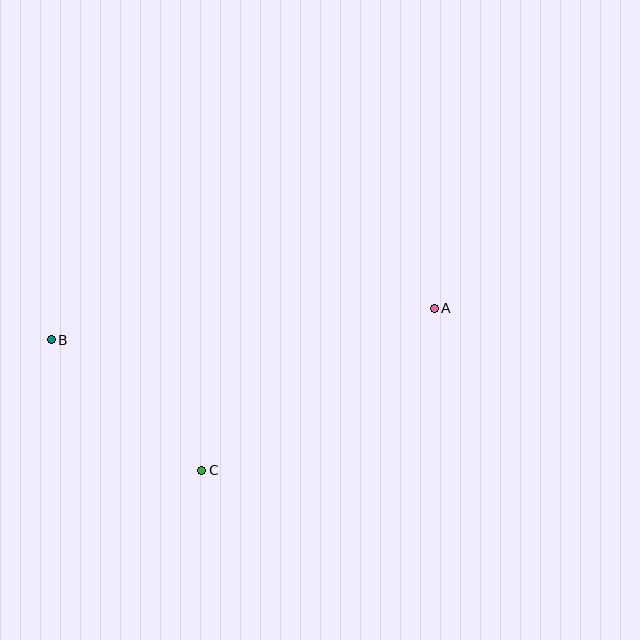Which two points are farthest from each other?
Points A and B are farthest from each other.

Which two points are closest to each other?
Points B and C are closest to each other.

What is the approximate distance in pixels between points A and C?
The distance between A and C is approximately 283 pixels.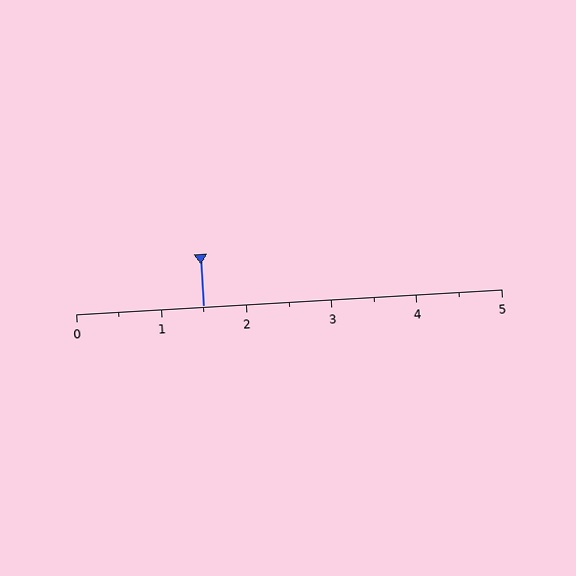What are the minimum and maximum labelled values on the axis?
The axis runs from 0 to 5.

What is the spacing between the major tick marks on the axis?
The major ticks are spaced 1 apart.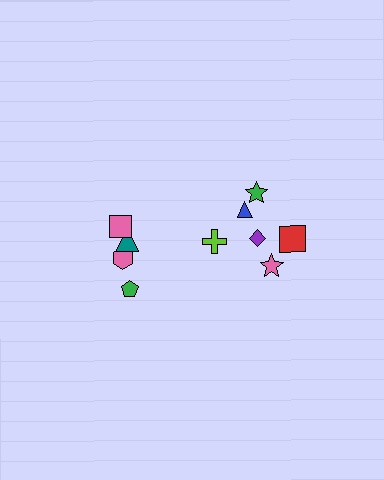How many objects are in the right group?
There are 6 objects.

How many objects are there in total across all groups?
There are 10 objects.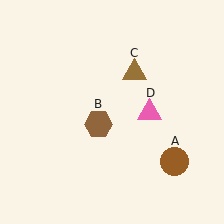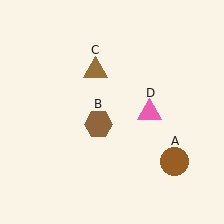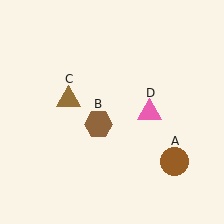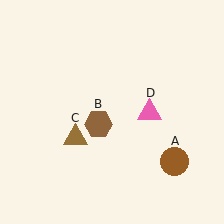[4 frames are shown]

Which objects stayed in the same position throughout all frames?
Brown circle (object A) and brown hexagon (object B) and pink triangle (object D) remained stationary.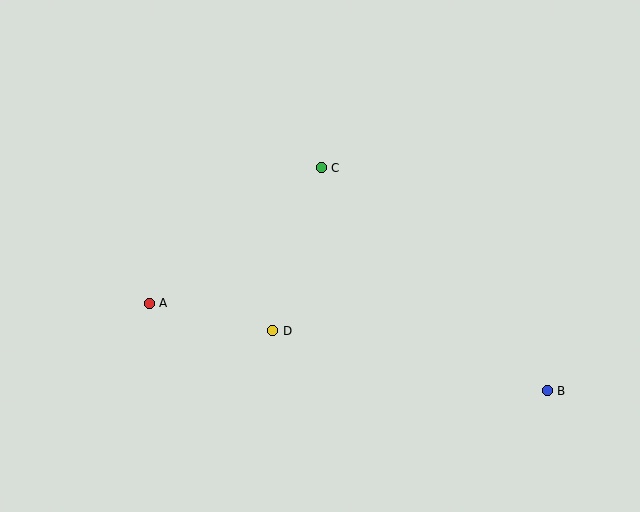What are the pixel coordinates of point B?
Point B is at (547, 391).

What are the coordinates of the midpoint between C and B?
The midpoint between C and B is at (434, 279).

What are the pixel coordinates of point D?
Point D is at (273, 331).